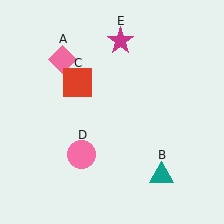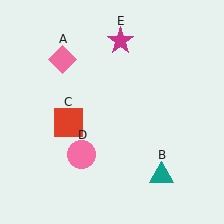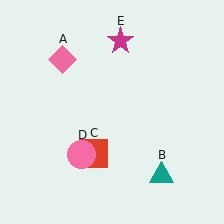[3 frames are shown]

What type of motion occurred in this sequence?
The red square (object C) rotated counterclockwise around the center of the scene.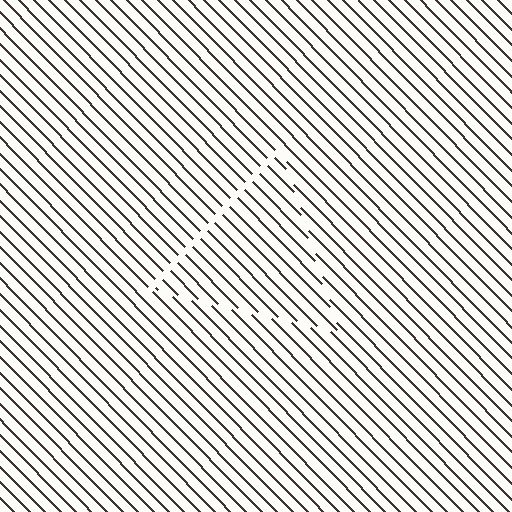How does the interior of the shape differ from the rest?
The interior of the shape contains the same grating, shifted by half a period — the contour is defined by the phase discontinuity where line-ends from the inner and outer gratings abut.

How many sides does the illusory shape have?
3 sides — the line-ends trace a triangle.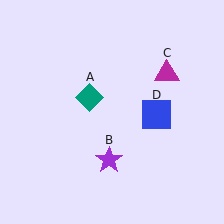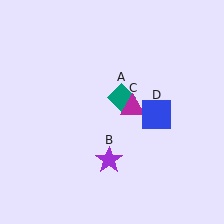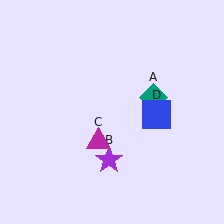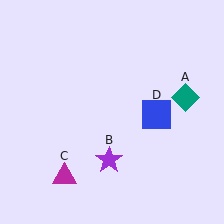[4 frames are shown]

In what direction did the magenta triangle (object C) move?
The magenta triangle (object C) moved down and to the left.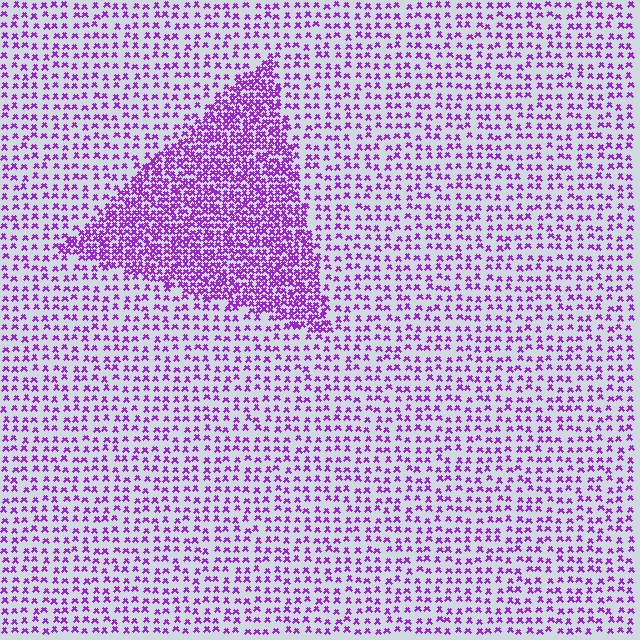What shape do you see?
I see a triangle.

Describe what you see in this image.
The image contains small purple elements arranged at two different densities. A triangle-shaped region is visible where the elements are more densely packed than the surrounding area.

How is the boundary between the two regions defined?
The boundary is defined by a change in element density (approximately 2.4x ratio). All elements are the same color, size, and shape.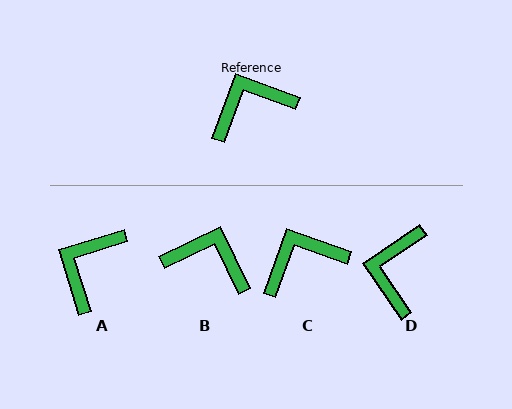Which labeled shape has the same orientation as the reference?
C.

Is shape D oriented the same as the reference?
No, it is off by about 54 degrees.